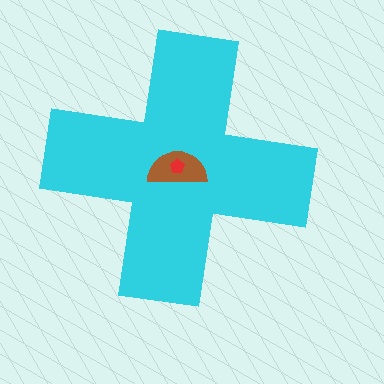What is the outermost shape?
The cyan cross.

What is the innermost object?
The red pentagon.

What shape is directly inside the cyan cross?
The brown semicircle.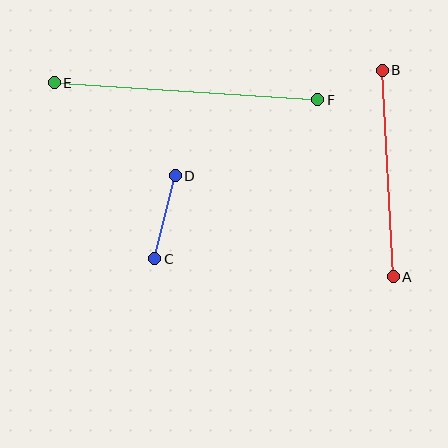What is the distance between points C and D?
The distance is approximately 85 pixels.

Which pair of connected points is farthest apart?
Points E and F are farthest apart.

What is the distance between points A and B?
The distance is approximately 206 pixels.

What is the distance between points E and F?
The distance is approximately 264 pixels.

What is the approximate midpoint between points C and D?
The midpoint is at approximately (165, 217) pixels.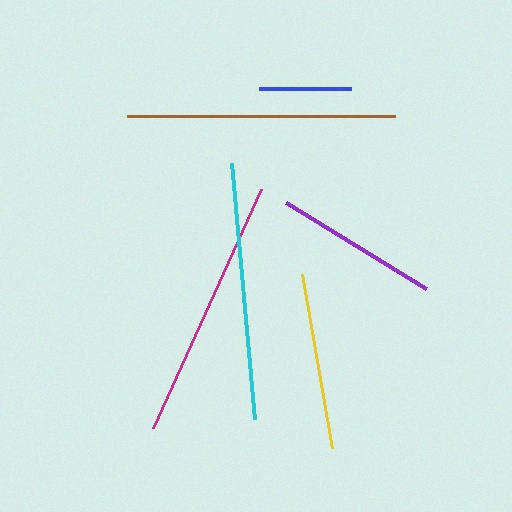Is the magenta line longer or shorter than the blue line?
The magenta line is longer than the blue line.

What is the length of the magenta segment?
The magenta segment is approximately 262 pixels long.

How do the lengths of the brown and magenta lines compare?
The brown and magenta lines are approximately the same length.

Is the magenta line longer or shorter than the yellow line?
The magenta line is longer than the yellow line.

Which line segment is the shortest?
The blue line is the shortest at approximately 92 pixels.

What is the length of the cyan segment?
The cyan segment is approximately 257 pixels long.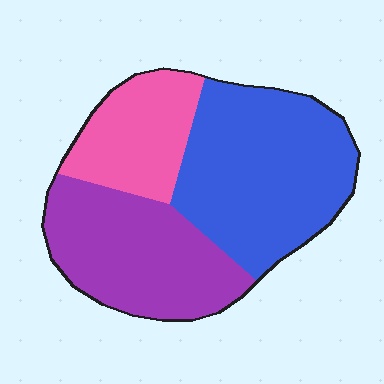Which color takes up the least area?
Pink, at roughly 20%.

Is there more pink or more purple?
Purple.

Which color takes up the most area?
Blue, at roughly 45%.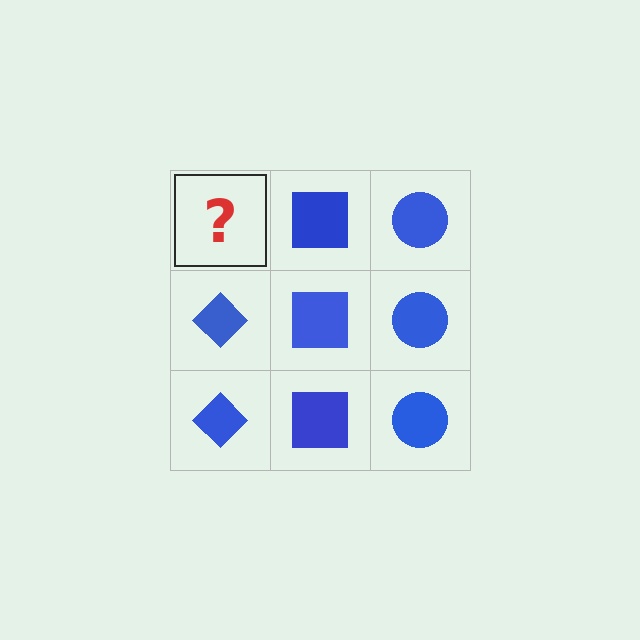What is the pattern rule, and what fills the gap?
The rule is that each column has a consistent shape. The gap should be filled with a blue diamond.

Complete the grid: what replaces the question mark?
The question mark should be replaced with a blue diamond.